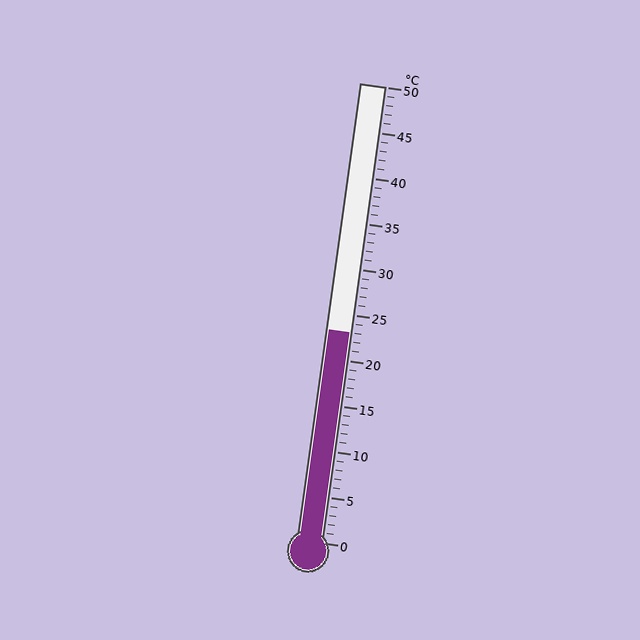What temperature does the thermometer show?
The thermometer shows approximately 23°C.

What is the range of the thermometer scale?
The thermometer scale ranges from 0°C to 50°C.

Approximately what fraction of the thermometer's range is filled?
The thermometer is filled to approximately 45% of its range.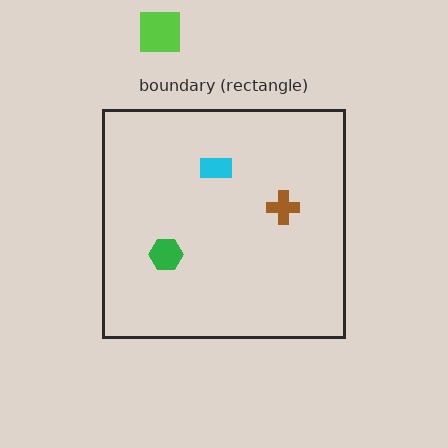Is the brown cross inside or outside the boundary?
Inside.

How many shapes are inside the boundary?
3 inside, 1 outside.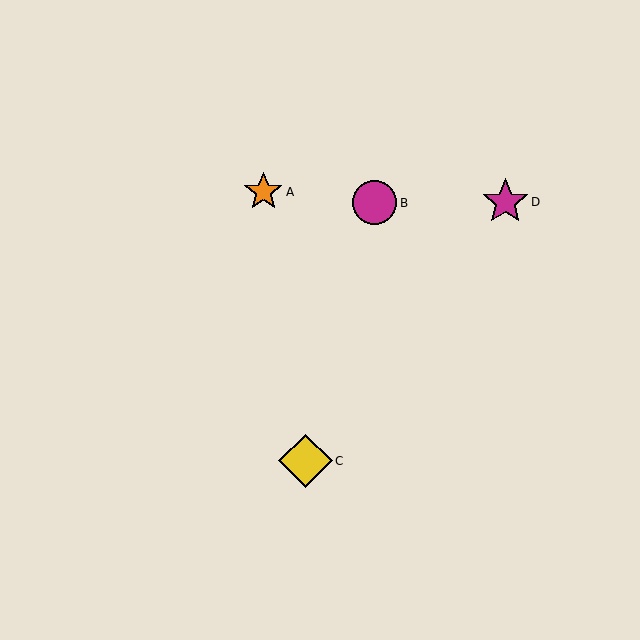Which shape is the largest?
The yellow diamond (labeled C) is the largest.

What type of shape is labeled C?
Shape C is a yellow diamond.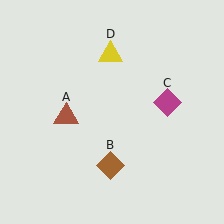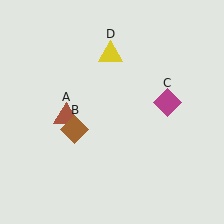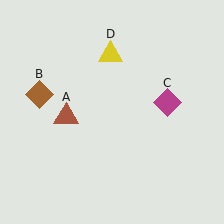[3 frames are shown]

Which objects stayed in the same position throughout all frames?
Brown triangle (object A) and magenta diamond (object C) and yellow triangle (object D) remained stationary.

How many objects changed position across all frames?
1 object changed position: brown diamond (object B).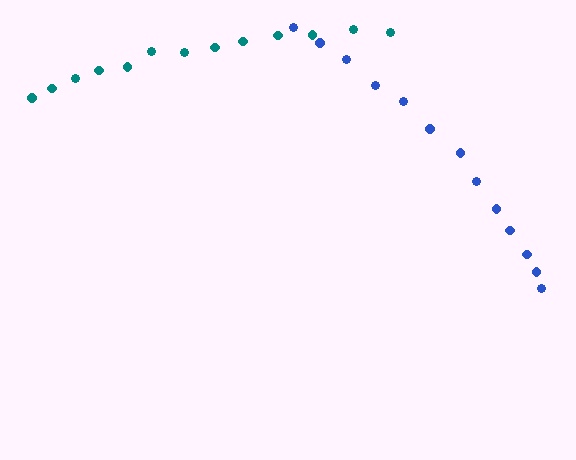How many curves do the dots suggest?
There are 2 distinct paths.